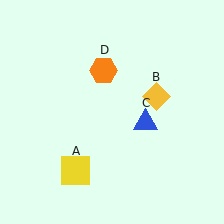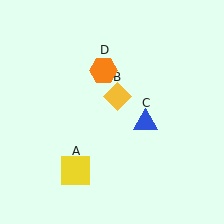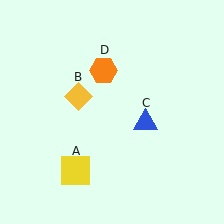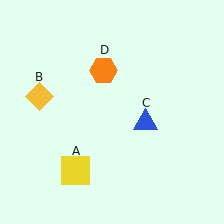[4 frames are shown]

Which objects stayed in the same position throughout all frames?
Yellow square (object A) and blue triangle (object C) and orange hexagon (object D) remained stationary.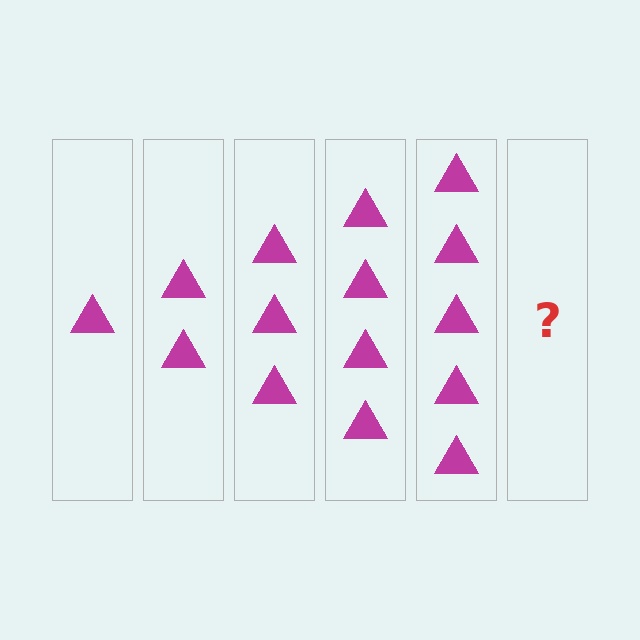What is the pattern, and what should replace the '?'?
The pattern is that each step adds one more triangle. The '?' should be 6 triangles.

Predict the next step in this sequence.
The next step is 6 triangles.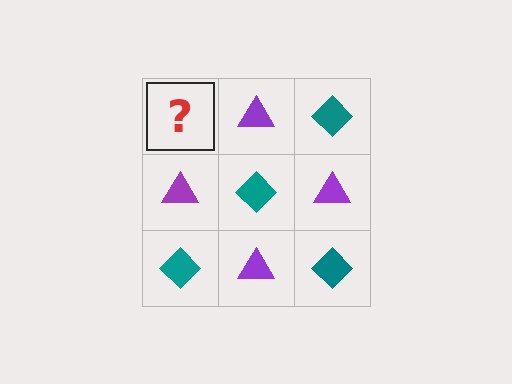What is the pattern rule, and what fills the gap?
The rule is that it alternates teal diamond and purple triangle in a checkerboard pattern. The gap should be filled with a teal diamond.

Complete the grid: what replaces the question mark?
The question mark should be replaced with a teal diamond.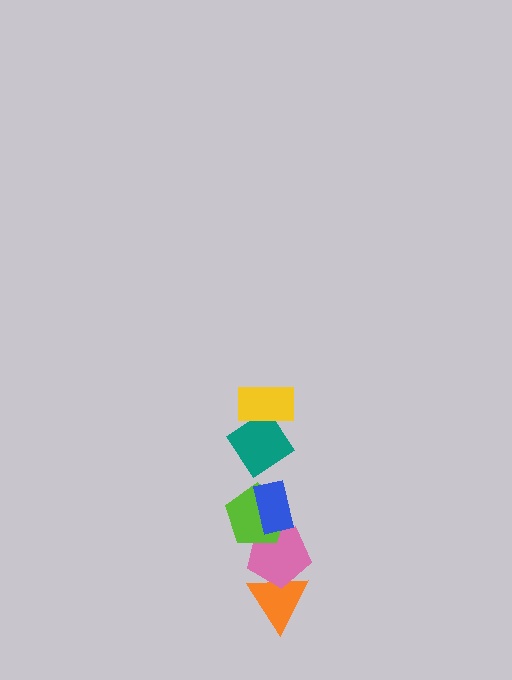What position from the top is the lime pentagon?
The lime pentagon is 4th from the top.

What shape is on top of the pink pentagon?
The lime pentagon is on top of the pink pentagon.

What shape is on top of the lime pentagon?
The blue rectangle is on top of the lime pentagon.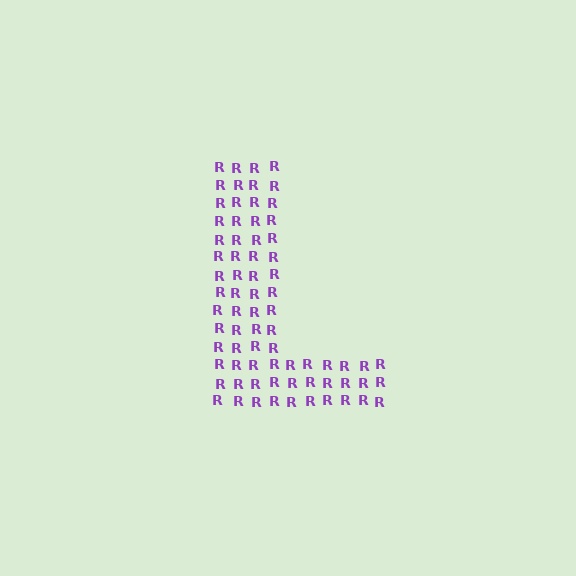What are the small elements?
The small elements are letter R's.